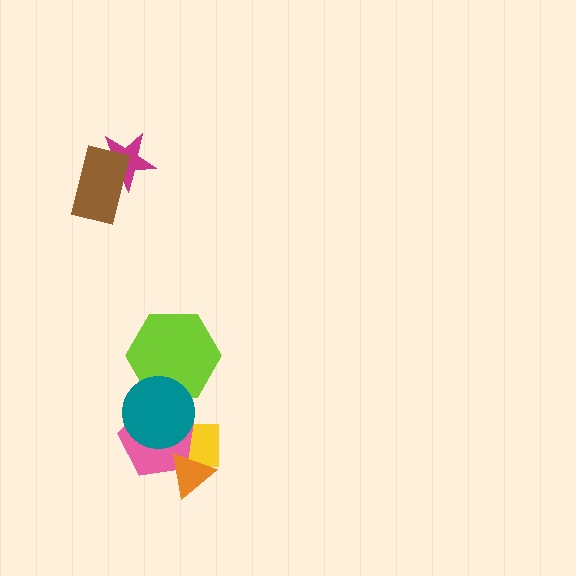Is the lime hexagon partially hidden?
Yes, it is partially covered by another shape.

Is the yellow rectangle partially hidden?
Yes, it is partially covered by another shape.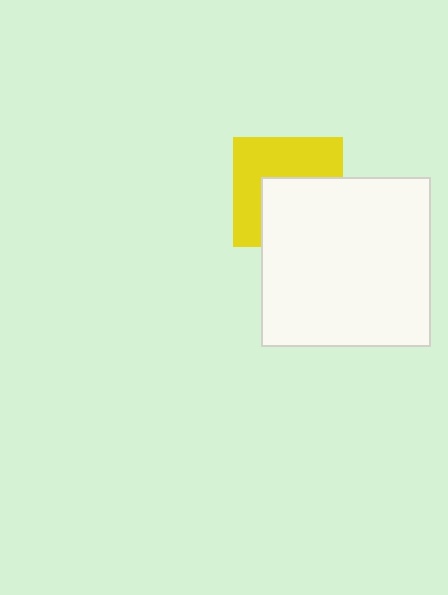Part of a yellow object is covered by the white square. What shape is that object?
It is a square.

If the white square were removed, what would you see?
You would see the complete yellow square.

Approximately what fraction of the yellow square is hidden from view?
Roughly 47% of the yellow square is hidden behind the white square.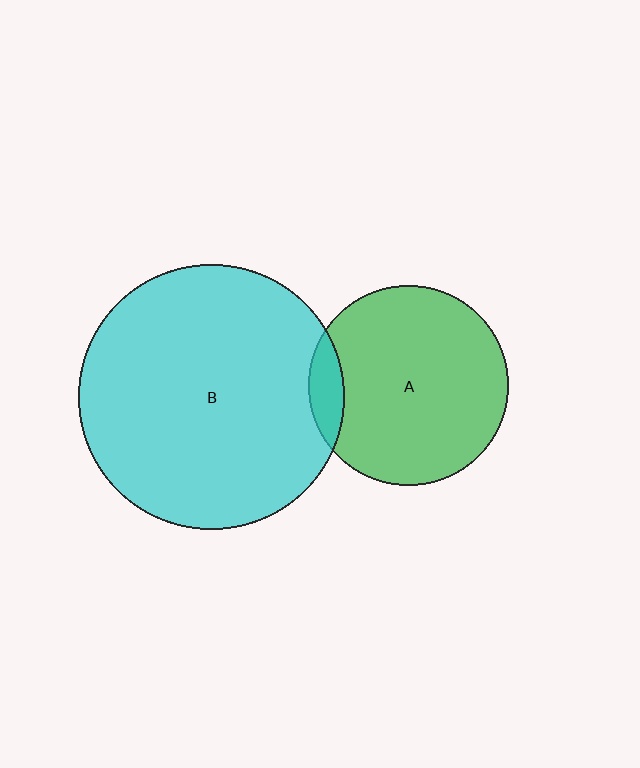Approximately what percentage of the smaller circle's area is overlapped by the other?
Approximately 10%.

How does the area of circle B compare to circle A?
Approximately 1.8 times.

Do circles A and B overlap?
Yes.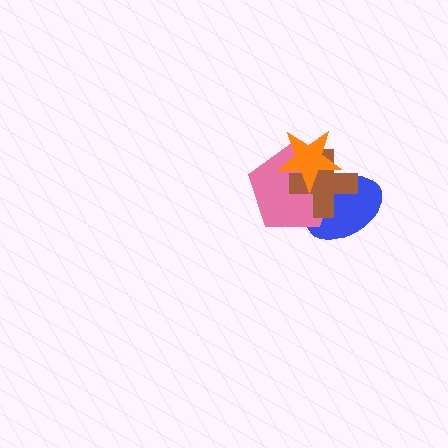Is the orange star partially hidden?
No, no other shape covers it.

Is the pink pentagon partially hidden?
Yes, it is partially covered by another shape.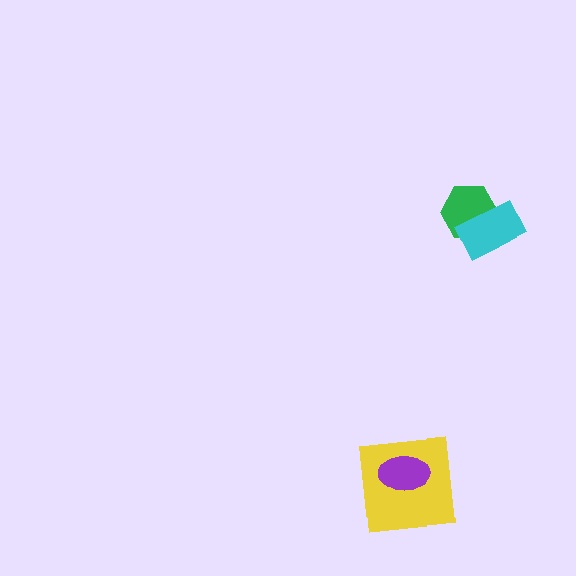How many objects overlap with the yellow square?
1 object overlaps with the yellow square.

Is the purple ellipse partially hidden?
No, no other shape covers it.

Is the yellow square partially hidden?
Yes, it is partially covered by another shape.